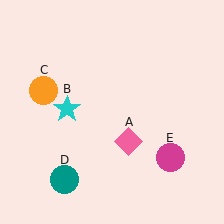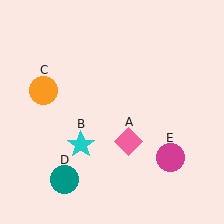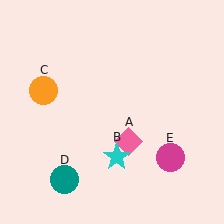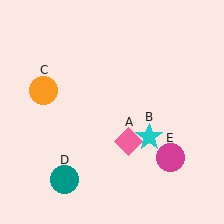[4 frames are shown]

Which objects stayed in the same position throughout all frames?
Pink diamond (object A) and orange circle (object C) and teal circle (object D) and magenta circle (object E) remained stationary.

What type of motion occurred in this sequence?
The cyan star (object B) rotated counterclockwise around the center of the scene.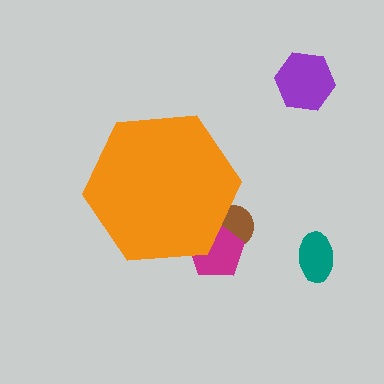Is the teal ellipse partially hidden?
No, the teal ellipse is fully visible.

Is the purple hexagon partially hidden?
No, the purple hexagon is fully visible.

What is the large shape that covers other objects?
An orange hexagon.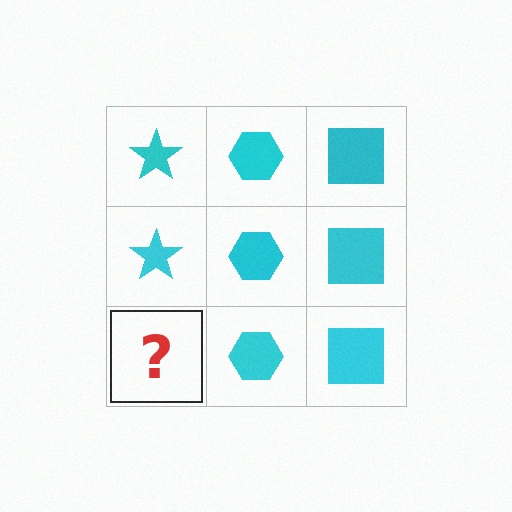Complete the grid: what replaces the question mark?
The question mark should be replaced with a cyan star.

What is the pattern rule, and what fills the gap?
The rule is that each column has a consistent shape. The gap should be filled with a cyan star.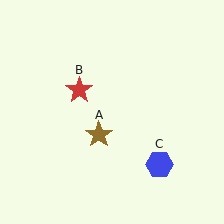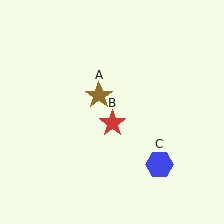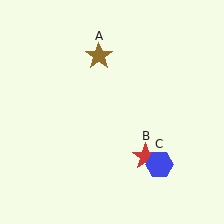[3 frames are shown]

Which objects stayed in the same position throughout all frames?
Blue hexagon (object C) remained stationary.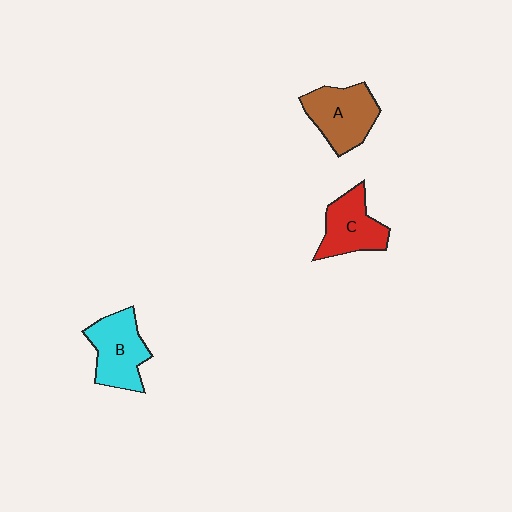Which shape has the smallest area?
Shape C (red).